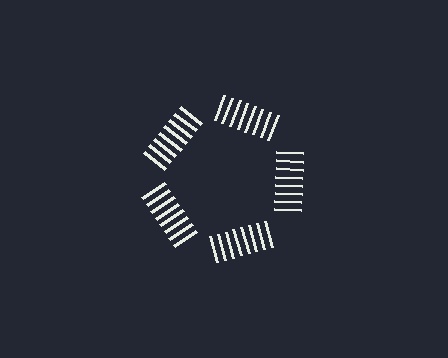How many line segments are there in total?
40 — 8 along each of the 5 edges.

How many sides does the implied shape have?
5 sides — the line-ends trace a pentagon.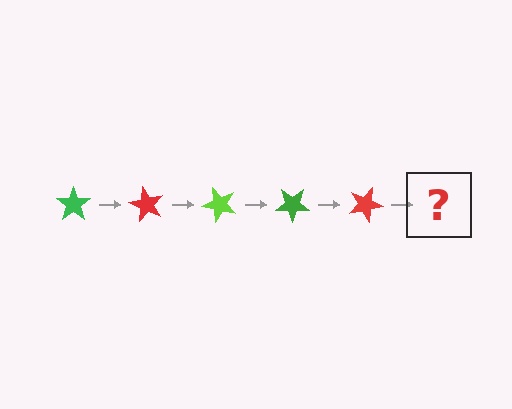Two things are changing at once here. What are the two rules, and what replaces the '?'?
The two rules are that it rotates 60 degrees each step and the color cycles through green, red, and lime. The '?' should be a lime star, rotated 300 degrees from the start.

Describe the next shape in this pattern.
It should be a lime star, rotated 300 degrees from the start.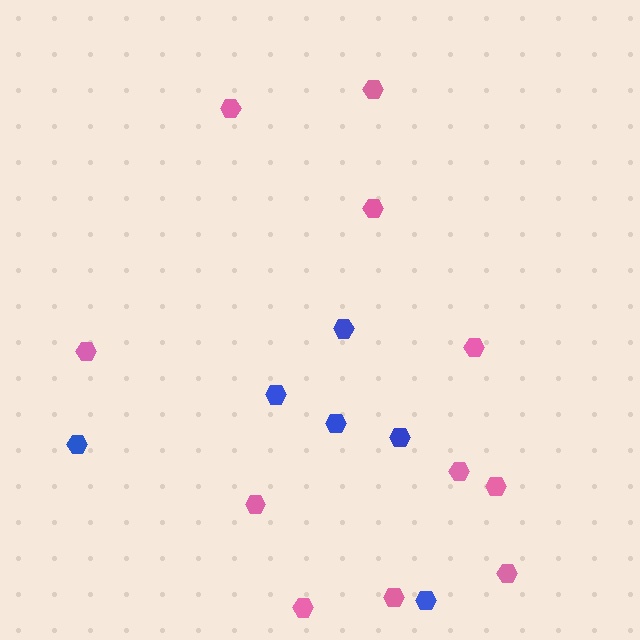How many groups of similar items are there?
There are 2 groups: one group of pink hexagons (11) and one group of blue hexagons (6).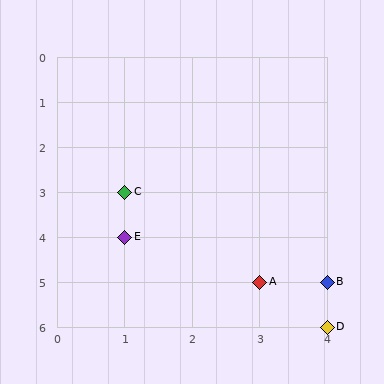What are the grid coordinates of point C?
Point C is at grid coordinates (1, 3).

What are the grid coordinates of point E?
Point E is at grid coordinates (1, 4).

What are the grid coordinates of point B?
Point B is at grid coordinates (4, 5).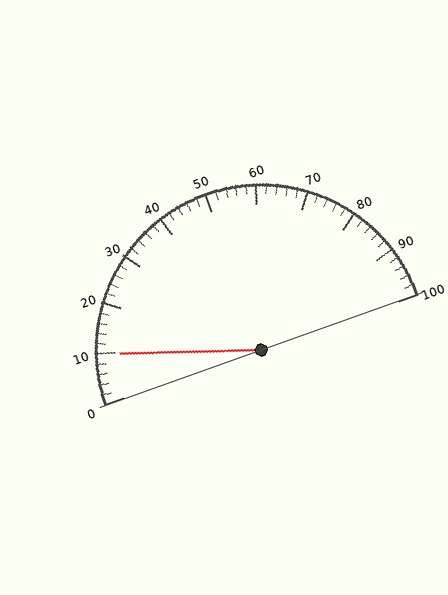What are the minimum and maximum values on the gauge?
The gauge ranges from 0 to 100.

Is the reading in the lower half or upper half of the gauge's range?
The reading is in the lower half of the range (0 to 100).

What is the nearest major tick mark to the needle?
The nearest major tick mark is 10.